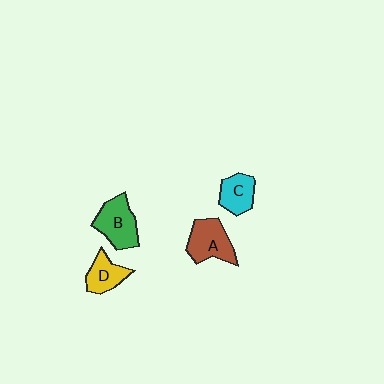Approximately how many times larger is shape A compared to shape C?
Approximately 1.4 times.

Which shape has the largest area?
Shape B (green).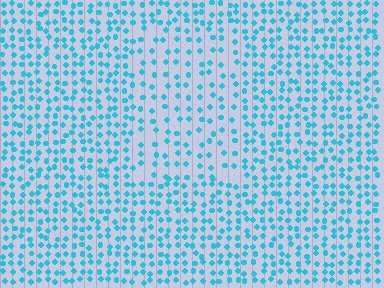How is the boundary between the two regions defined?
The boundary is defined by a change in element density (approximately 1.7x ratio). All elements are the same color, size, and shape.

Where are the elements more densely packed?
The elements are more densely packed outside the rectangle boundary.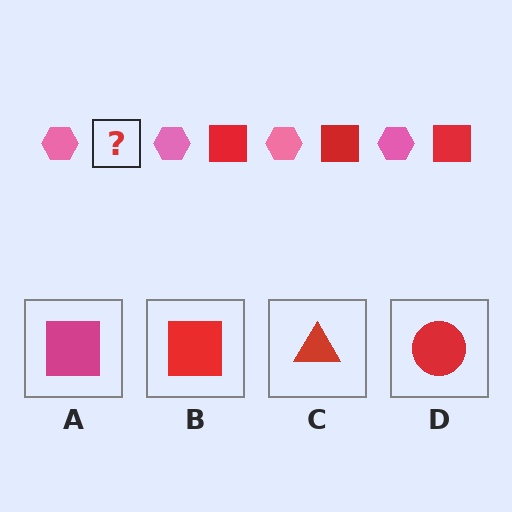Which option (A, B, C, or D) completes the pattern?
B.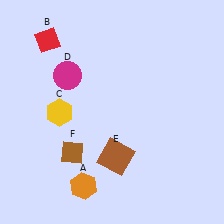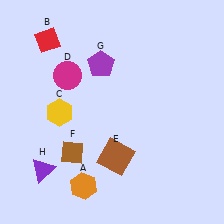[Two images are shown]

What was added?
A purple pentagon (G), a purple triangle (H) were added in Image 2.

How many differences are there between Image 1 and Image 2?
There are 2 differences between the two images.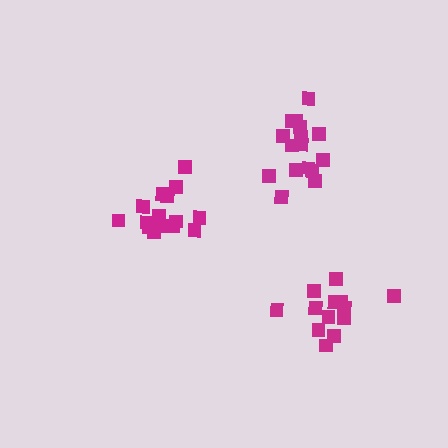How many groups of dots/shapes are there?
There are 3 groups.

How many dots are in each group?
Group 1: 15 dots, Group 2: 16 dots, Group 3: 13 dots (44 total).